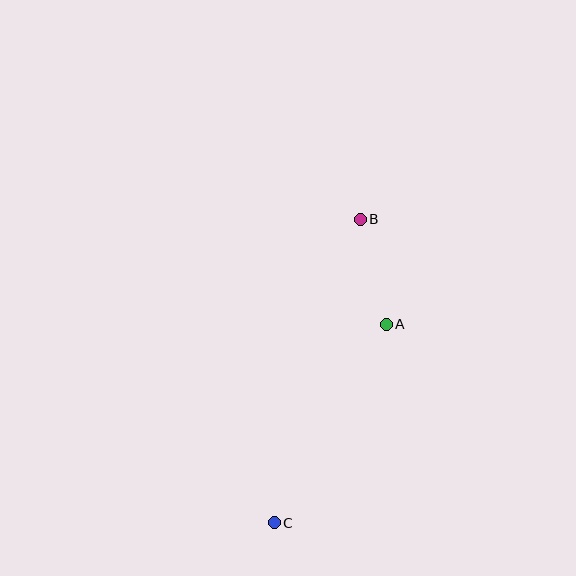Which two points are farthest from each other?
Points B and C are farthest from each other.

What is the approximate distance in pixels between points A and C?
The distance between A and C is approximately 228 pixels.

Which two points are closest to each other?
Points A and B are closest to each other.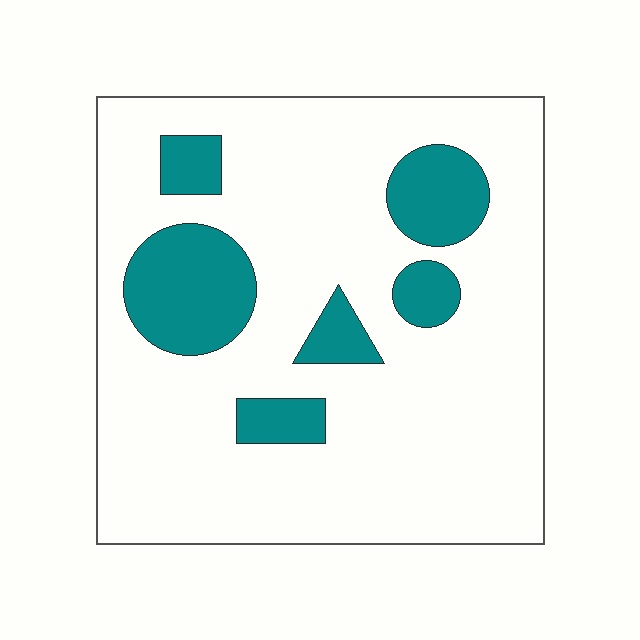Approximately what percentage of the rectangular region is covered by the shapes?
Approximately 20%.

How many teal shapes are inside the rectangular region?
6.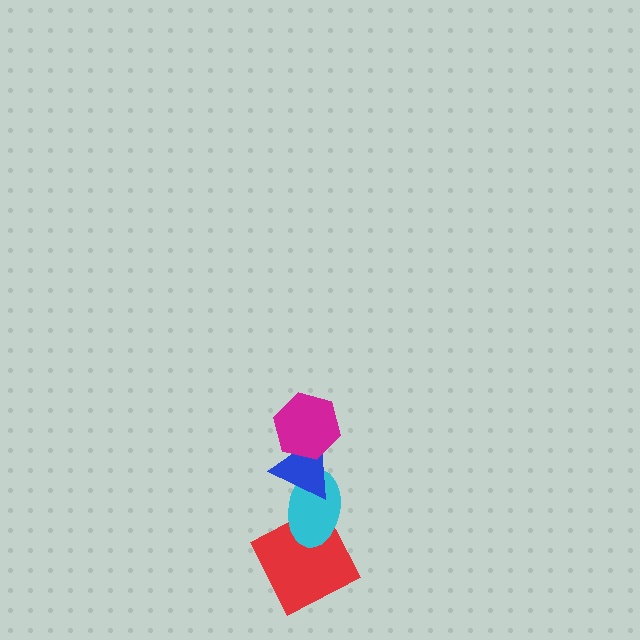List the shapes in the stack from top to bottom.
From top to bottom: the magenta hexagon, the blue triangle, the cyan ellipse, the red square.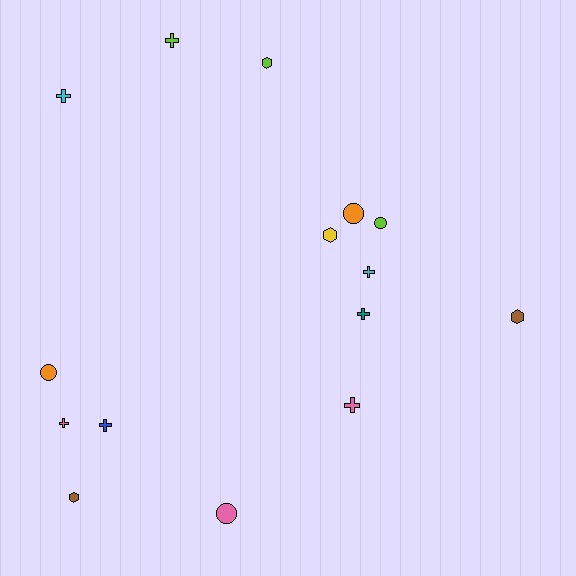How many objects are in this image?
There are 15 objects.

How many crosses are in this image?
There are 7 crosses.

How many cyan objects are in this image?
There are 2 cyan objects.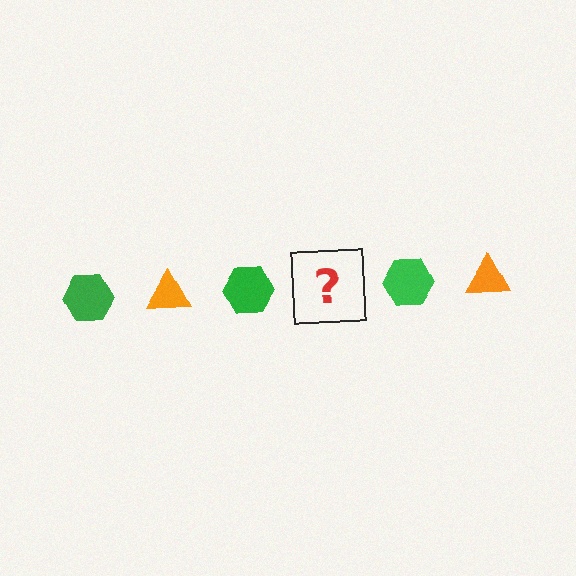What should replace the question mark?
The question mark should be replaced with an orange triangle.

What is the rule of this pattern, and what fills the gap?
The rule is that the pattern alternates between green hexagon and orange triangle. The gap should be filled with an orange triangle.